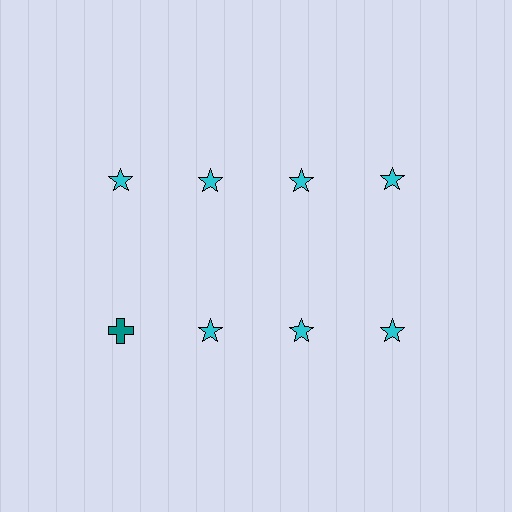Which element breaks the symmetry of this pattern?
The teal cross in the second row, leftmost column breaks the symmetry. All other shapes are cyan stars.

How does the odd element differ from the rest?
It differs in both color (teal instead of cyan) and shape (cross instead of star).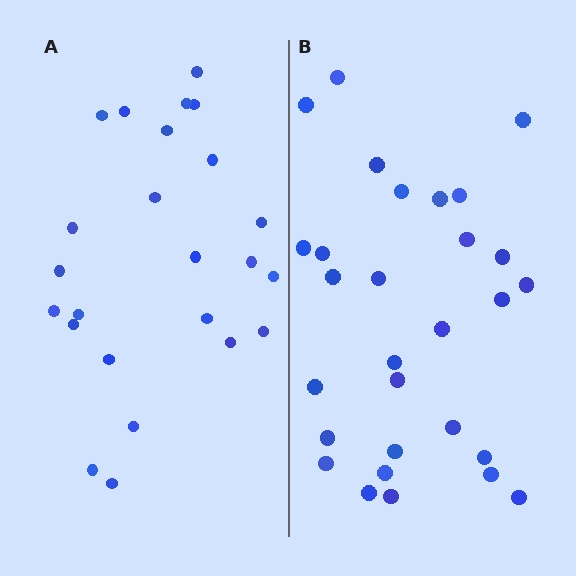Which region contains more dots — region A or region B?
Region B (the right region) has more dots.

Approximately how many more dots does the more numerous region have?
Region B has about 5 more dots than region A.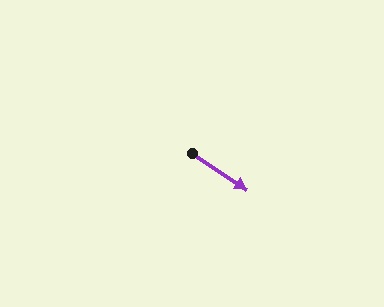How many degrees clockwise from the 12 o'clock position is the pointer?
Approximately 123 degrees.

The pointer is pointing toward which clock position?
Roughly 4 o'clock.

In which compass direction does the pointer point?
Southeast.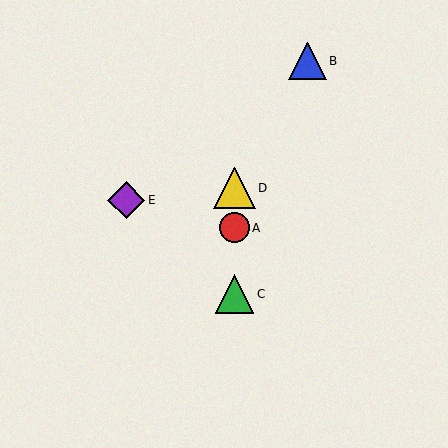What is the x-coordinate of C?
Object C is at x≈234.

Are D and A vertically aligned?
Yes, both are at x≈234.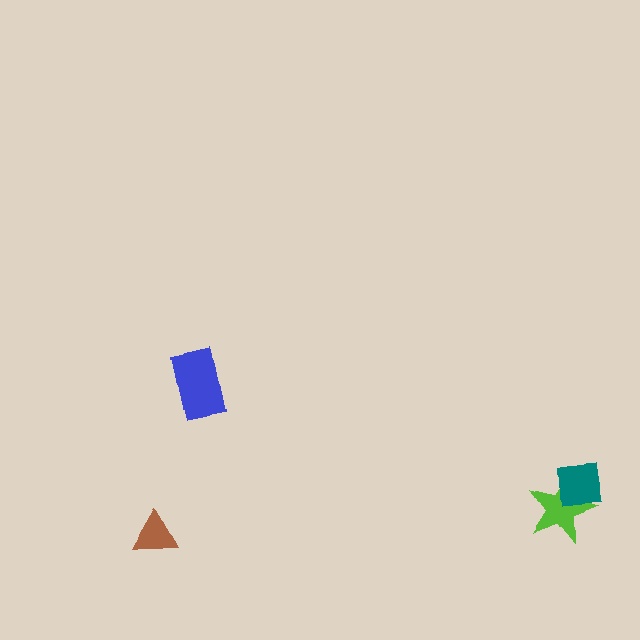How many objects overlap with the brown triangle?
0 objects overlap with the brown triangle.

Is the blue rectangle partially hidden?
No, no other shape covers it.